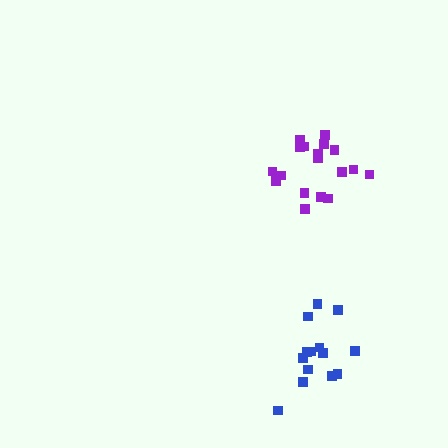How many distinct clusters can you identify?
There are 2 distinct clusters.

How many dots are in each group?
Group 1: 18 dots, Group 2: 14 dots (32 total).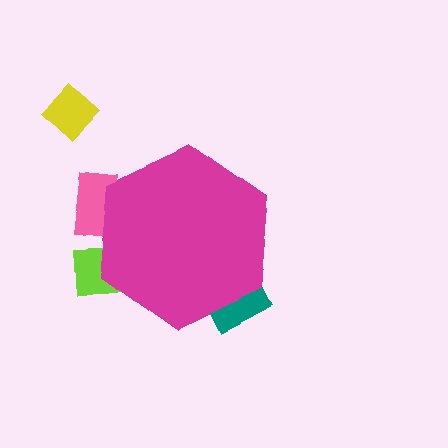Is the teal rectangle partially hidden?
Yes, the teal rectangle is partially hidden behind the magenta hexagon.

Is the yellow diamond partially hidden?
No, the yellow diamond is fully visible.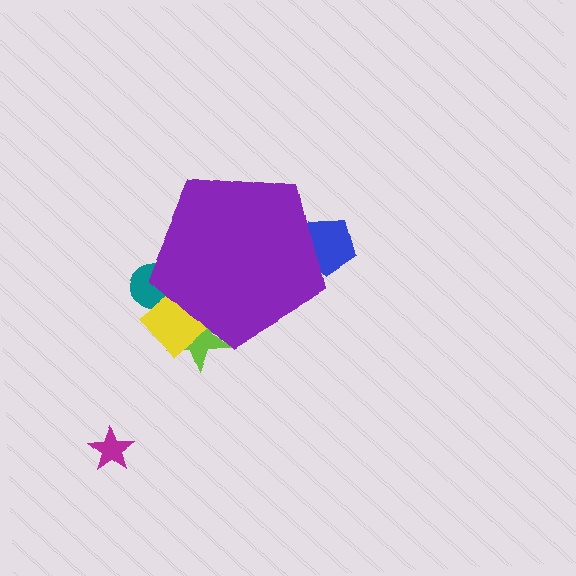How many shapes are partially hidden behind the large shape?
4 shapes are partially hidden.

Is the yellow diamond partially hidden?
Yes, the yellow diamond is partially hidden behind the purple pentagon.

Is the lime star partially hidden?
Yes, the lime star is partially hidden behind the purple pentagon.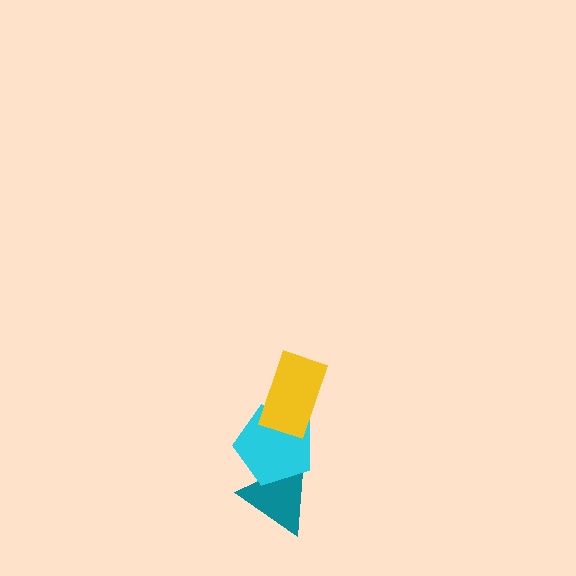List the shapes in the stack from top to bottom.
From top to bottom: the yellow rectangle, the cyan pentagon, the teal triangle.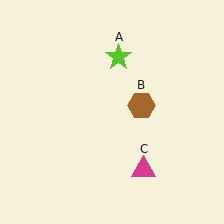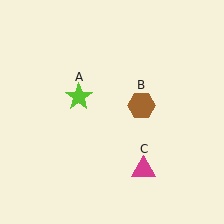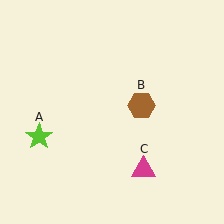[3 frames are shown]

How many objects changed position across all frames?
1 object changed position: lime star (object A).